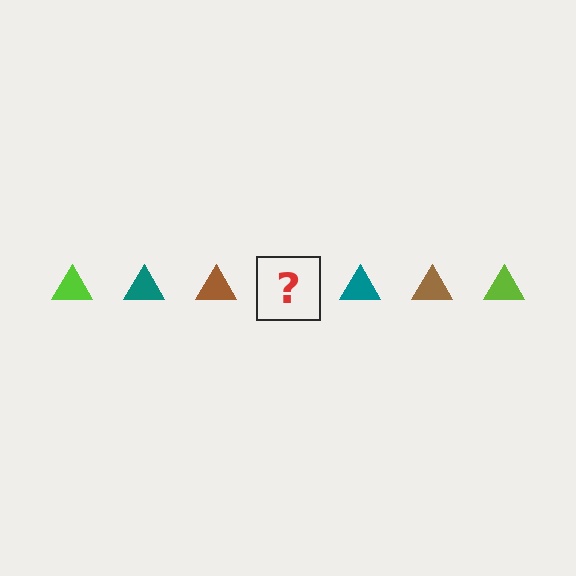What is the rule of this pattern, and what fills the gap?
The rule is that the pattern cycles through lime, teal, brown triangles. The gap should be filled with a lime triangle.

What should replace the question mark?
The question mark should be replaced with a lime triangle.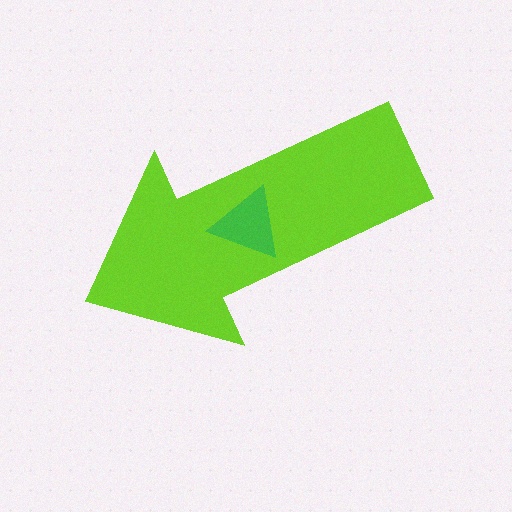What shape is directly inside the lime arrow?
The green triangle.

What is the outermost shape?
The lime arrow.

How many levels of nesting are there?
2.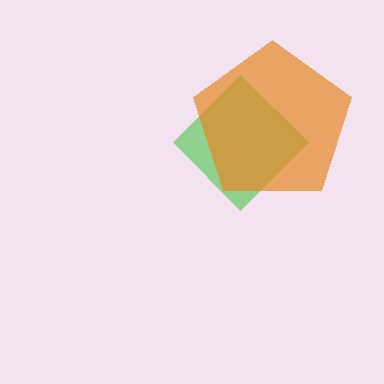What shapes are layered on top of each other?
The layered shapes are: a green diamond, an orange pentagon.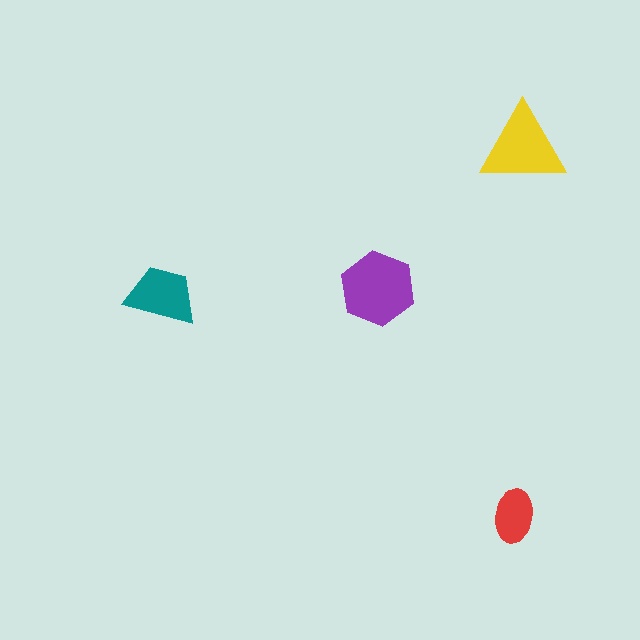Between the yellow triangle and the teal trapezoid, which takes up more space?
The yellow triangle.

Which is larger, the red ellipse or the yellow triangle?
The yellow triangle.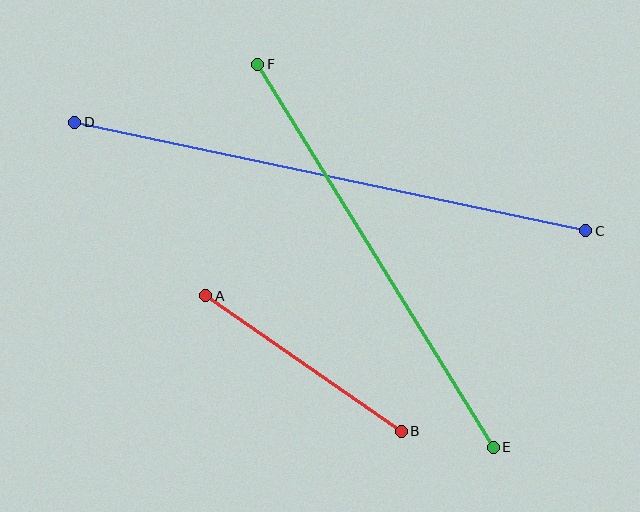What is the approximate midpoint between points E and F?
The midpoint is at approximately (376, 256) pixels.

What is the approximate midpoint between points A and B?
The midpoint is at approximately (303, 363) pixels.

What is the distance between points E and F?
The distance is approximately 450 pixels.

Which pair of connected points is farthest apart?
Points C and D are farthest apart.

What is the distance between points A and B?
The distance is approximately 238 pixels.